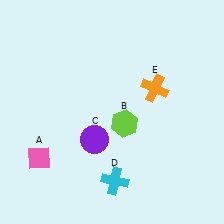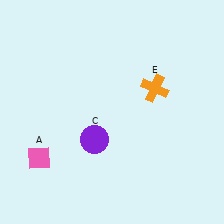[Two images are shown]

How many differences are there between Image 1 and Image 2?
There are 2 differences between the two images.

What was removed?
The lime hexagon (B), the cyan cross (D) were removed in Image 2.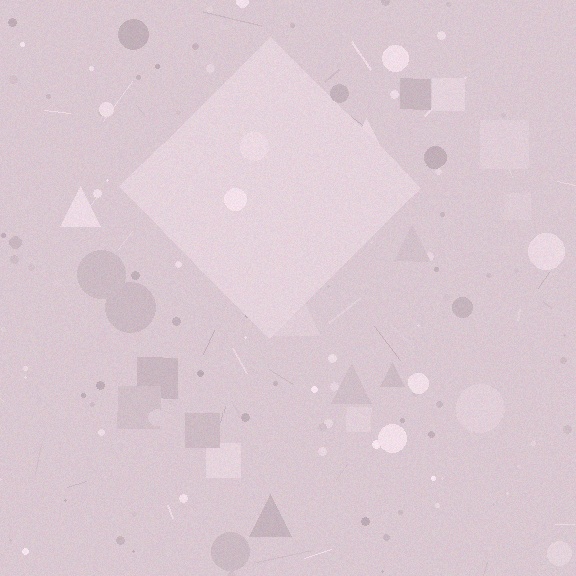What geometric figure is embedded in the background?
A diamond is embedded in the background.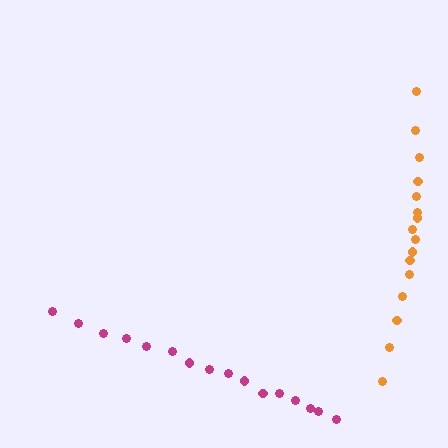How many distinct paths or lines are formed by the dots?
There are 2 distinct paths.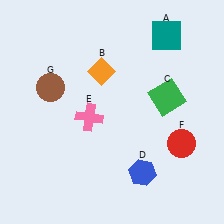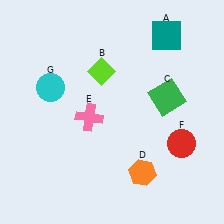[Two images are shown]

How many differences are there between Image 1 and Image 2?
There are 3 differences between the two images.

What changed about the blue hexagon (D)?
In Image 1, D is blue. In Image 2, it changed to orange.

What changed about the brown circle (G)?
In Image 1, G is brown. In Image 2, it changed to cyan.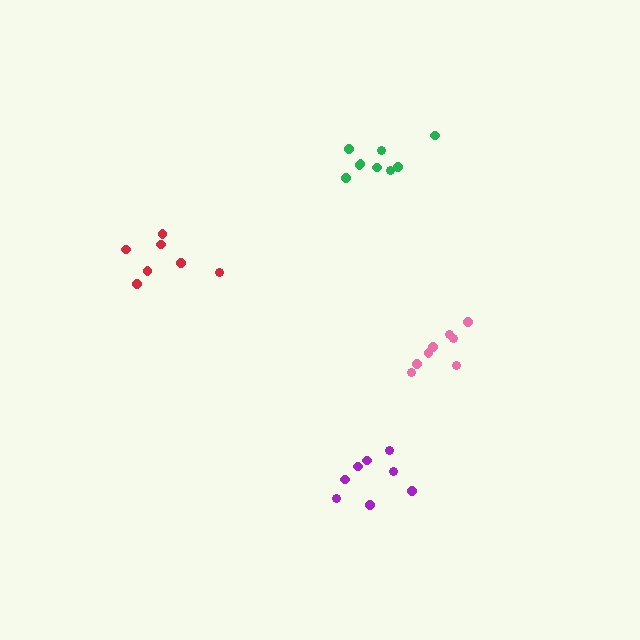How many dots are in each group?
Group 1: 7 dots, Group 2: 8 dots, Group 3: 9 dots, Group 4: 8 dots (32 total).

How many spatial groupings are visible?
There are 4 spatial groupings.